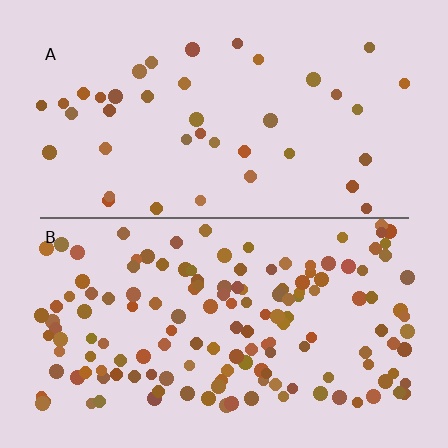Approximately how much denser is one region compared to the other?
Approximately 3.6× — region B over region A.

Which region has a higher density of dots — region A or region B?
B (the bottom).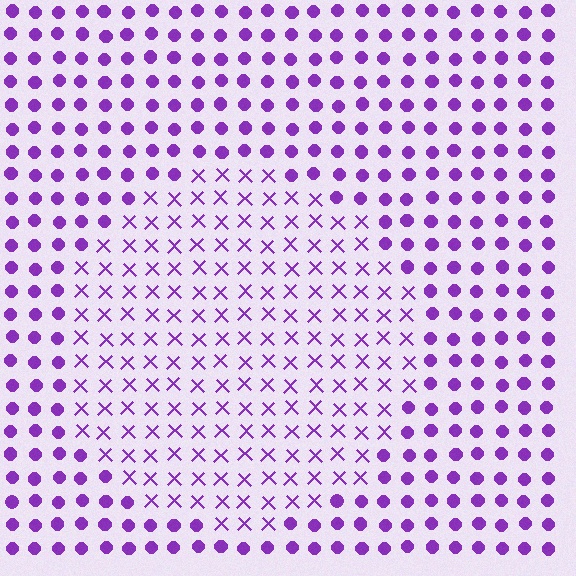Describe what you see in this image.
The image is filled with small purple elements arranged in a uniform grid. A circle-shaped region contains X marks, while the surrounding area contains circles. The boundary is defined purely by the change in element shape.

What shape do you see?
I see a circle.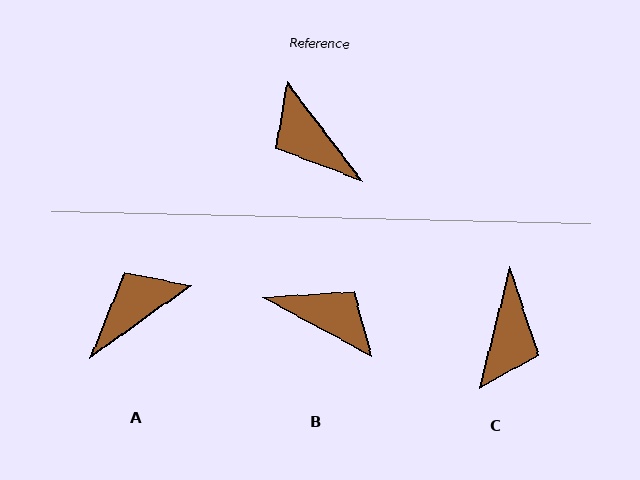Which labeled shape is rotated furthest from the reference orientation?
B, about 156 degrees away.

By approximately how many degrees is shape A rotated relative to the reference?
Approximately 92 degrees clockwise.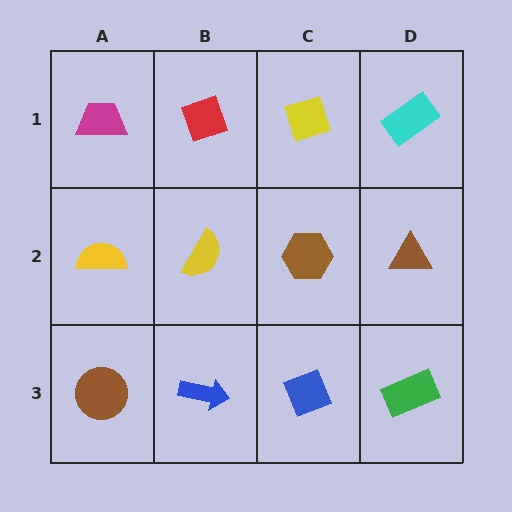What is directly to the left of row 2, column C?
A yellow semicircle.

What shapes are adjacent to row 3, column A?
A yellow semicircle (row 2, column A), a blue arrow (row 3, column B).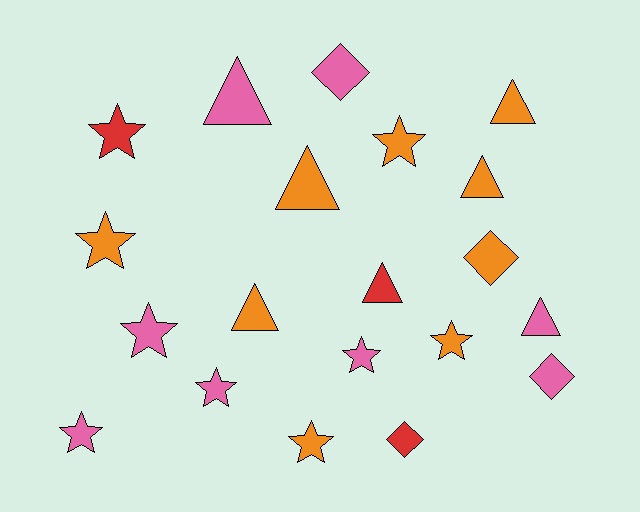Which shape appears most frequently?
Star, with 9 objects.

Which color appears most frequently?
Orange, with 9 objects.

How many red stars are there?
There is 1 red star.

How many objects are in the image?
There are 20 objects.